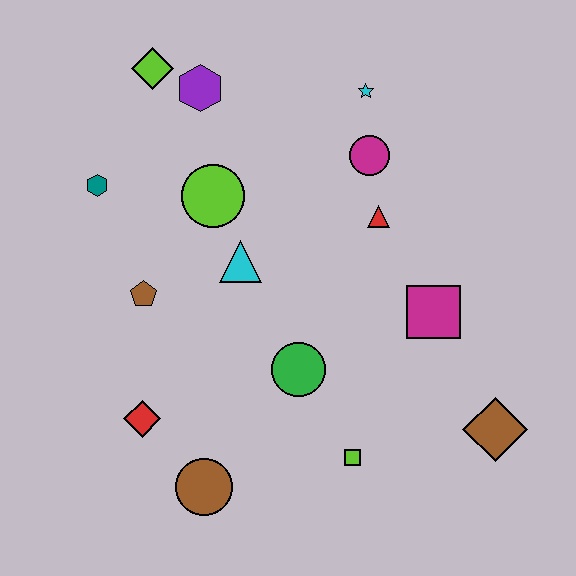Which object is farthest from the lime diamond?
The brown diamond is farthest from the lime diamond.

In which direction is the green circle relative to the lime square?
The green circle is above the lime square.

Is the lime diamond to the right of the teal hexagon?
Yes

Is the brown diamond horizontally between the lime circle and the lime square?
No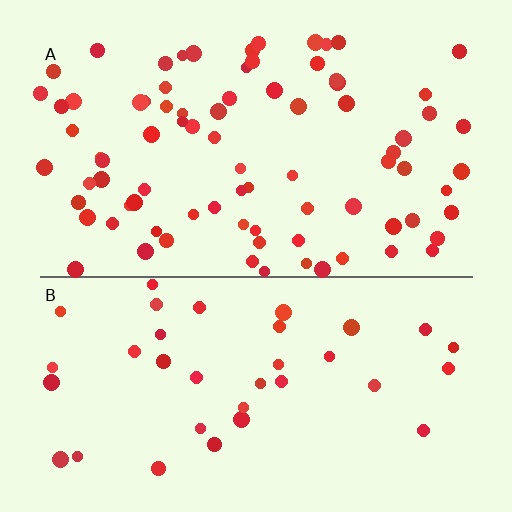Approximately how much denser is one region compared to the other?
Approximately 2.4× — region A over region B.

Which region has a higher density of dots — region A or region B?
A (the top).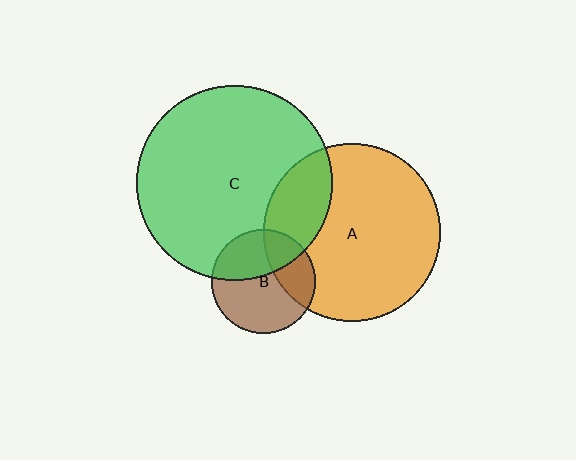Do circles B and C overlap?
Yes.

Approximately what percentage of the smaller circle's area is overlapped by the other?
Approximately 40%.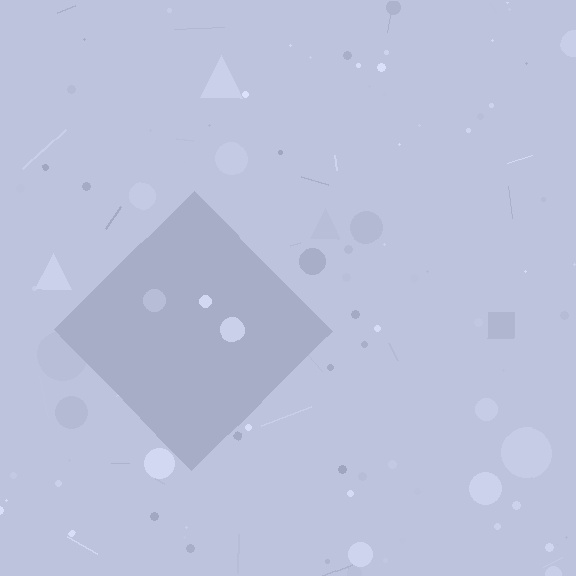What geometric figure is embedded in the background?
A diamond is embedded in the background.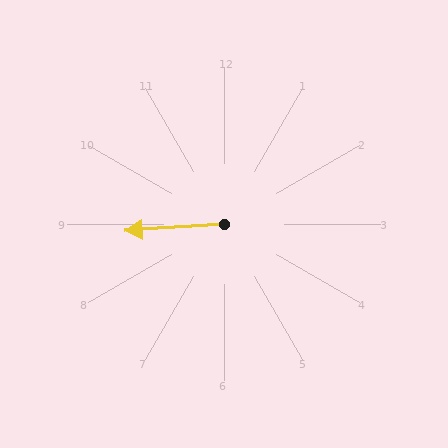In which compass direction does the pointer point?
West.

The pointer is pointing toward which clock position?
Roughly 9 o'clock.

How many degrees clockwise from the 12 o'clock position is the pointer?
Approximately 266 degrees.